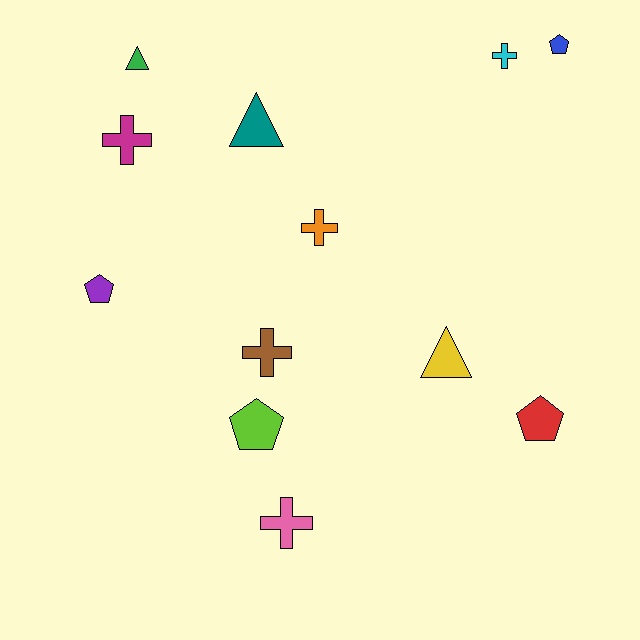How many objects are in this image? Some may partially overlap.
There are 12 objects.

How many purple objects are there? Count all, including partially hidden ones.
There is 1 purple object.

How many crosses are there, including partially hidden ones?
There are 5 crosses.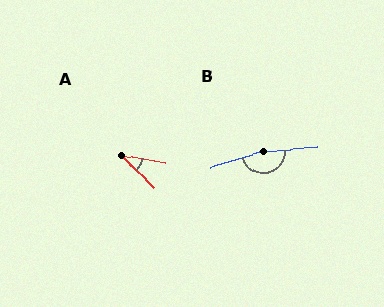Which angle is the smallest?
A, at approximately 36 degrees.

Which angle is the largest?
B, at approximately 168 degrees.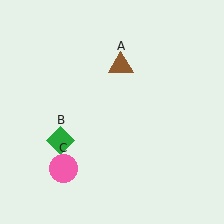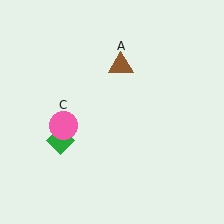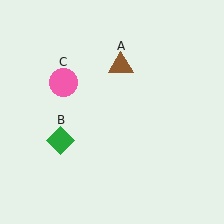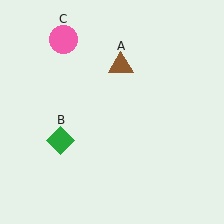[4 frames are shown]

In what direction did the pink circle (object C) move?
The pink circle (object C) moved up.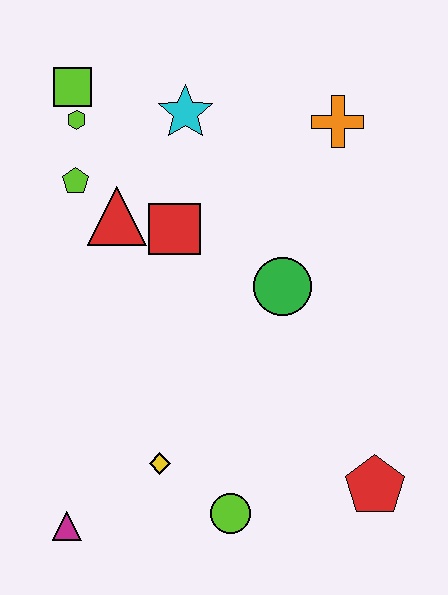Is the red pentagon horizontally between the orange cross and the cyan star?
No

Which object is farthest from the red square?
The red pentagon is farthest from the red square.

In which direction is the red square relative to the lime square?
The red square is below the lime square.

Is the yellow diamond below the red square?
Yes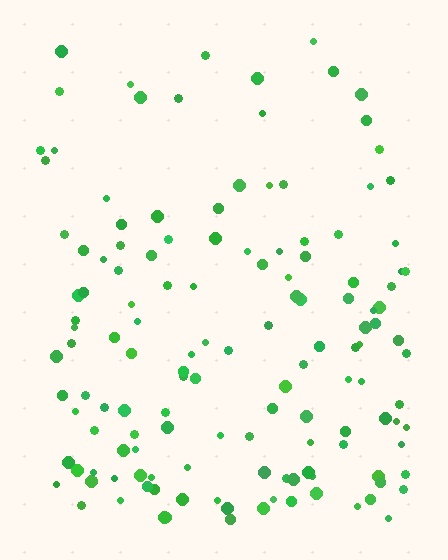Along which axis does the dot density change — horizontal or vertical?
Vertical.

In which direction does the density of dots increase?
From top to bottom, with the bottom side densest.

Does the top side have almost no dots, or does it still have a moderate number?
Still a moderate number, just noticeably fewer than the bottom.